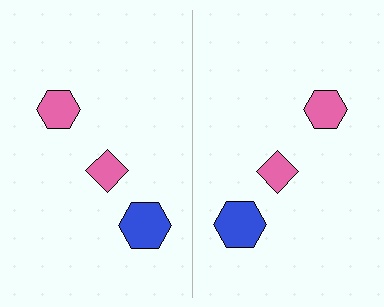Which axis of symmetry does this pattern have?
The pattern has a vertical axis of symmetry running through the center of the image.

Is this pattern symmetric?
Yes, this pattern has bilateral (reflection) symmetry.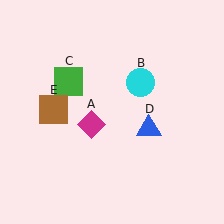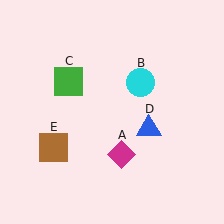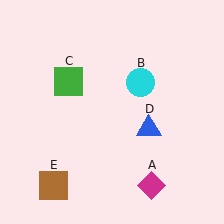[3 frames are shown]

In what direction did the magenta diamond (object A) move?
The magenta diamond (object A) moved down and to the right.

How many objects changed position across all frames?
2 objects changed position: magenta diamond (object A), brown square (object E).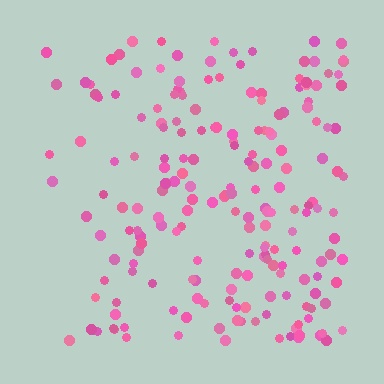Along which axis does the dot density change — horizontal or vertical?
Horizontal.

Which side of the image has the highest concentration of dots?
The right.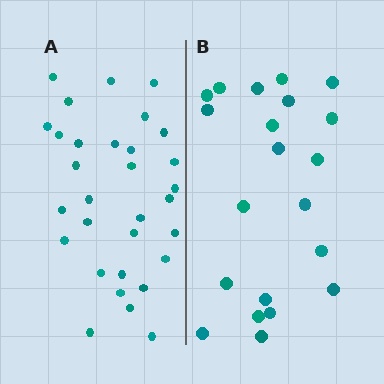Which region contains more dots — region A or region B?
Region A (the left region) has more dots.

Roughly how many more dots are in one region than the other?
Region A has roughly 10 or so more dots than region B.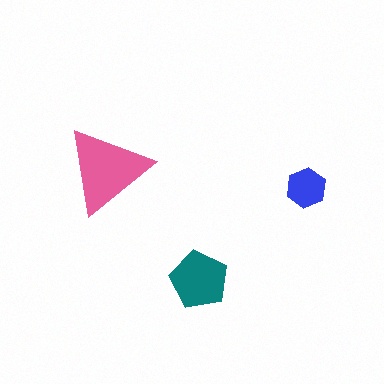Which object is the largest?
The pink triangle.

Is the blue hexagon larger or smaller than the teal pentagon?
Smaller.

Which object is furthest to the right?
The blue hexagon is rightmost.